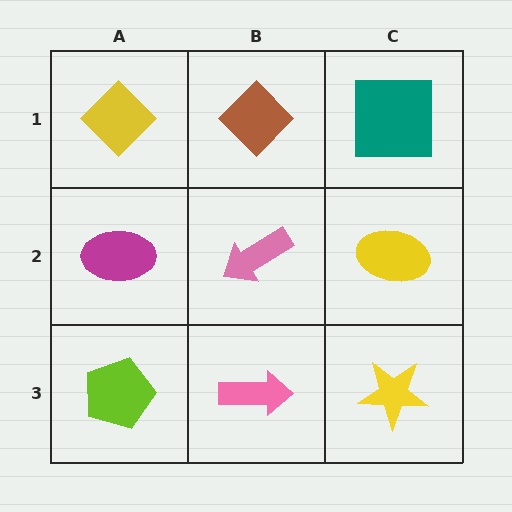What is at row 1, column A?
A yellow diamond.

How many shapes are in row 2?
3 shapes.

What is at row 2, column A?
A magenta ellipse.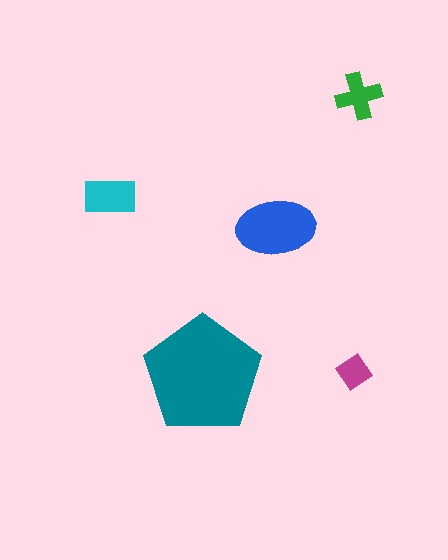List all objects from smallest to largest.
The magenta diamond, the green cross, the cyan rectangle, the blue ellipse, the teal pentagon.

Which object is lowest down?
The teal pentagon is bottommost.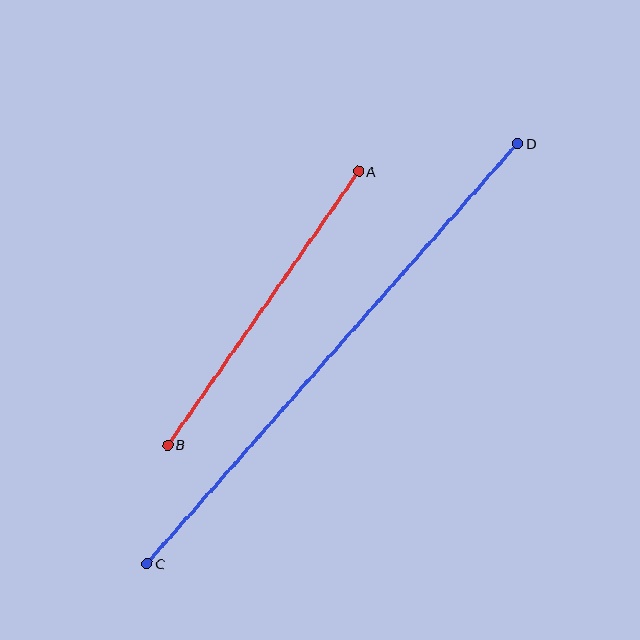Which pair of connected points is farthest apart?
Points C and D are farthest apart.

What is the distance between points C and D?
The distance is approximately 560 pixels.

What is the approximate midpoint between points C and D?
The midpoint is at approximately (332, 354) pixels.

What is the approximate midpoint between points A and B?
The midpoint is at approximately (263, 308) pixels.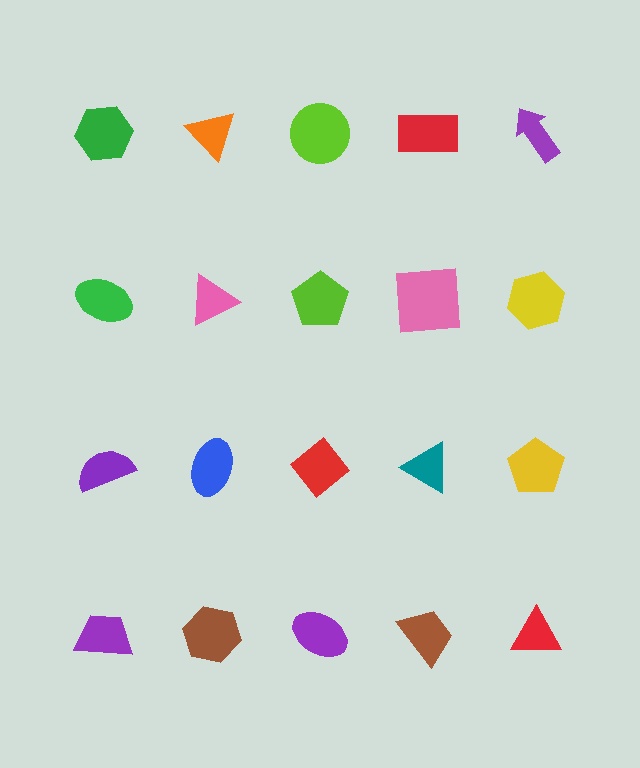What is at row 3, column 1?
A purple semicircle.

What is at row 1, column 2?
An orange triangle.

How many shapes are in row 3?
5 shapes.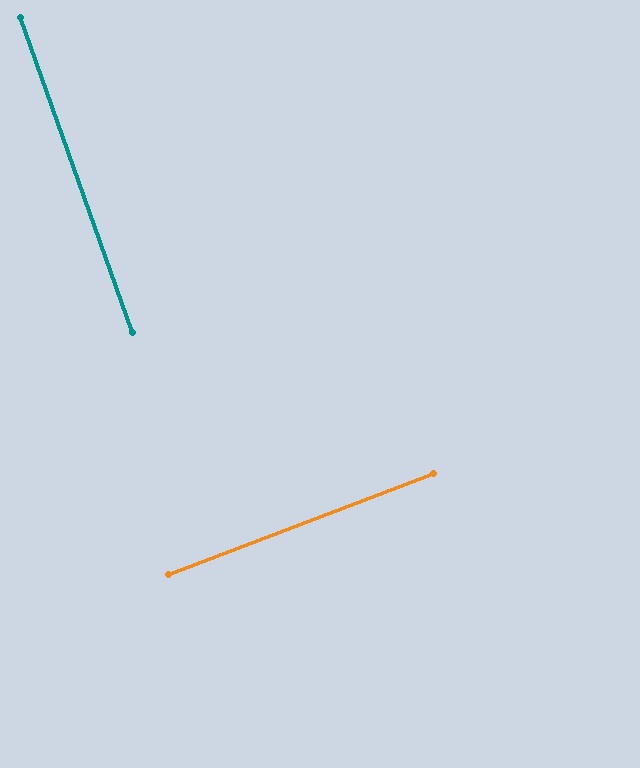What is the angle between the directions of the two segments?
Approximately 89 degrees.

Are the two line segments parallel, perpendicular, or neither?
Perpendicular — they meet at approximately 89°.